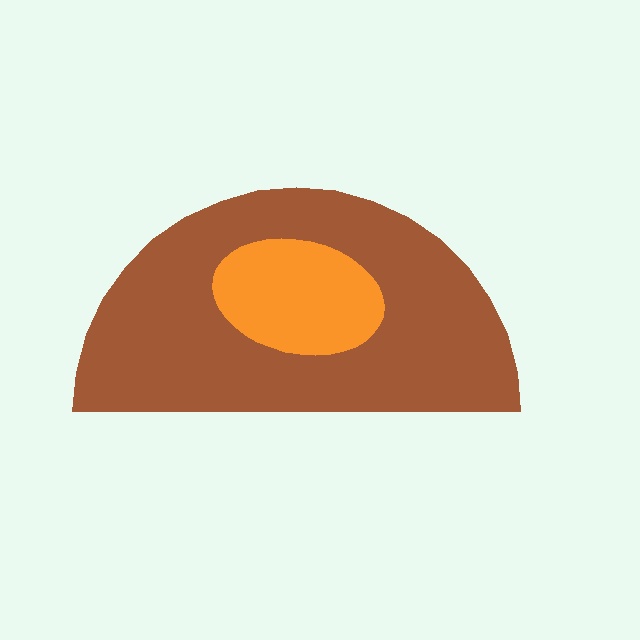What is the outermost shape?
The brown semicircle.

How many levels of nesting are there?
2.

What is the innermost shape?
The orange ellipse.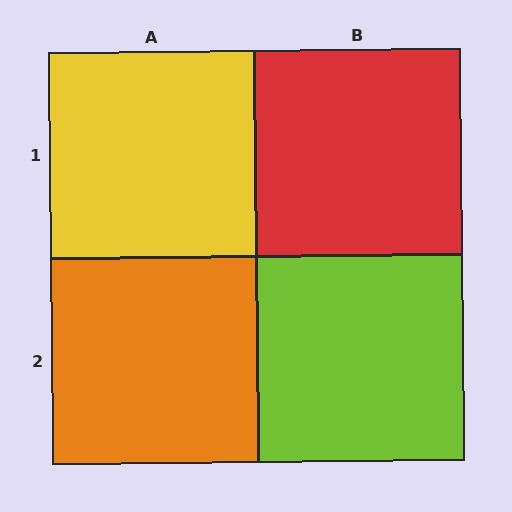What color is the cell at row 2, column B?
Lime.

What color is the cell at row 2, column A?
Orange.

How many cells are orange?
1 cell is orange.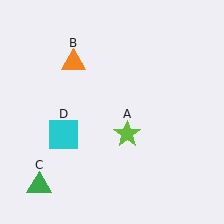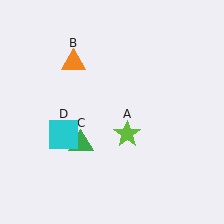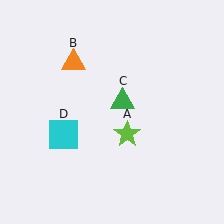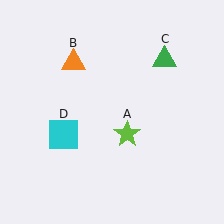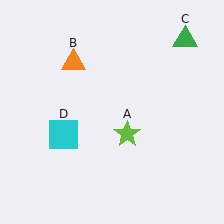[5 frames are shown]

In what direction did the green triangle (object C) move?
The green triangle (object C) moved up and to the right.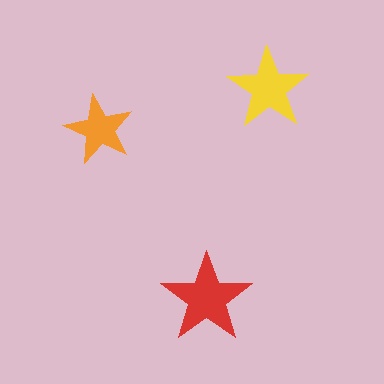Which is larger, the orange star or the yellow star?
The yellow one.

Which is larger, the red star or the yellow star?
The red one.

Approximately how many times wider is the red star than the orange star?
About 1.5 times wider.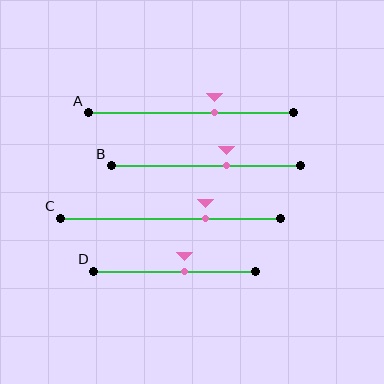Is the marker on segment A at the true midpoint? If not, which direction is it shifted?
No, the marker on segment A is shifted to the right by about 12% of the segment length.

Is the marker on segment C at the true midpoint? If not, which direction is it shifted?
No, the marker on segment C is shifted to the right by about 16% of the segment length.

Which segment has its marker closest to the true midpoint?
Segment D has its marker closest to the true midpoint.